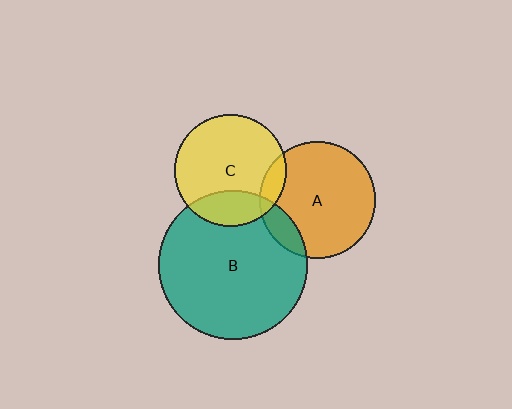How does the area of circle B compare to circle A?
Approximately 1.6 times.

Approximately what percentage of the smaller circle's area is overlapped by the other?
Approximately 15%.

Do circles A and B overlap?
Yes.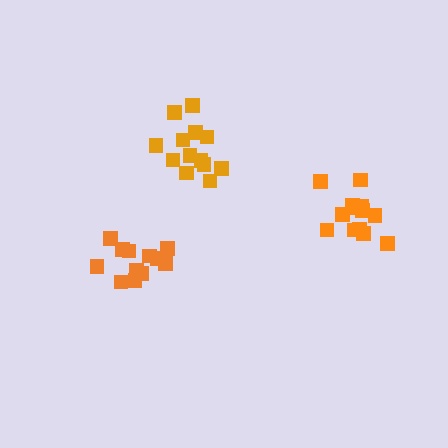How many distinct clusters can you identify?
There are 3 distinct clusters.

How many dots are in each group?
Group 1: 13 dots, Group 2: 12 dots, Group 3: 13 dots (38 total).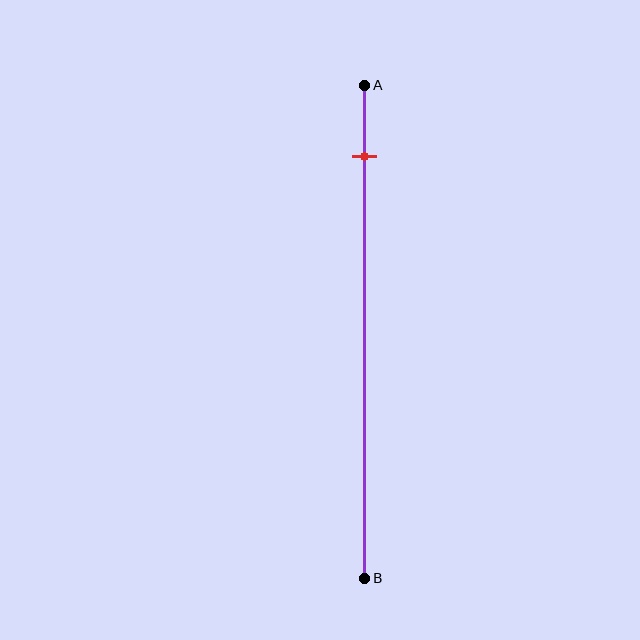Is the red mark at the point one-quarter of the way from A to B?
No, the mark is at about 15% from A, not at the 25% one-quarter point.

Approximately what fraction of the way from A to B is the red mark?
The red mark is approximately 15% of the way from A to B.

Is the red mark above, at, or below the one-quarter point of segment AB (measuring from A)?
The red mark is above the one-quarter point of segment AB.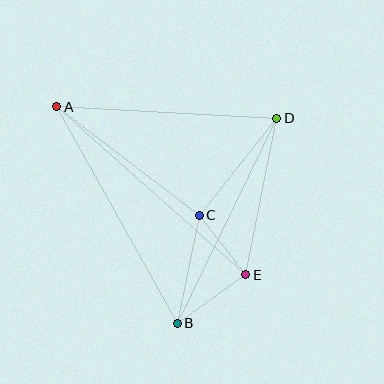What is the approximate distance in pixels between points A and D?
The distance between A and D is approximately 220 pixels.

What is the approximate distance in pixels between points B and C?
The distance between B and C is approximately 110 pixels.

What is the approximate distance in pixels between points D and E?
The distance between D and E is approximately 160 pixels.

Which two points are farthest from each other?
Points A and E are farthest from each other.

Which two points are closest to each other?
Points C and E are closest to each other.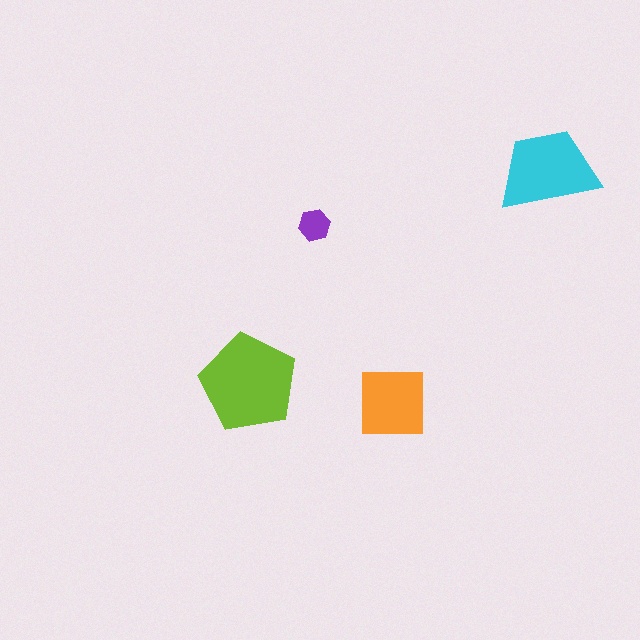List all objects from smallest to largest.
The purple hexagon, the orange square, the cyan trapezoid, the lime pentagon.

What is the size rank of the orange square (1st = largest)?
3rd.